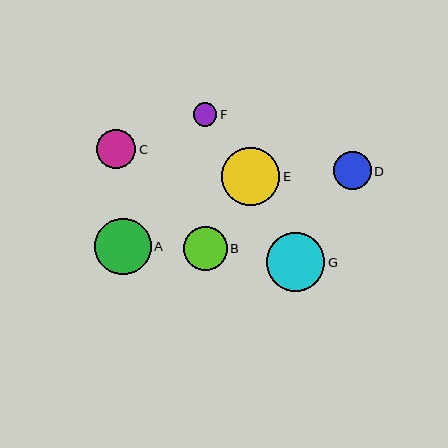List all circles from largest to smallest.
From largest to smallest: G, E, A, B, C, D, F.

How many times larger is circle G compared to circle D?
Circle G is approximately 1.5 times the size of circle D.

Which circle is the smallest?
Circle F is the smallest with a size of approximately 24 pixels.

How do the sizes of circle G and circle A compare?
Circle G and circle A are approximately the same size.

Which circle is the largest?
Circle G is the largest with a size of approximately 59 pixels.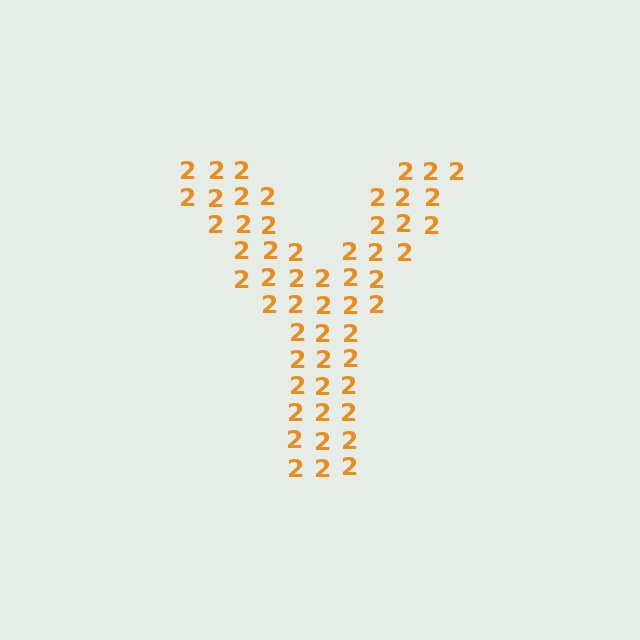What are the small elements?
The small elements are digit 2's.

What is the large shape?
The large shape is the letter Y.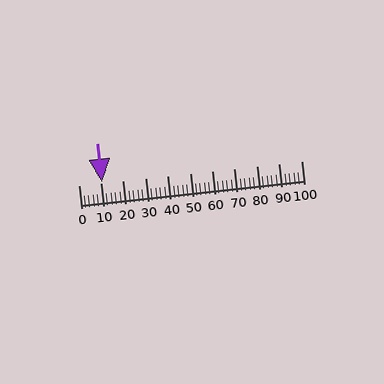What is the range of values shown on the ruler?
The ruler shows values from 0 to 100.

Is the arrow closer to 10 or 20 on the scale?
The arrow is closer to 10.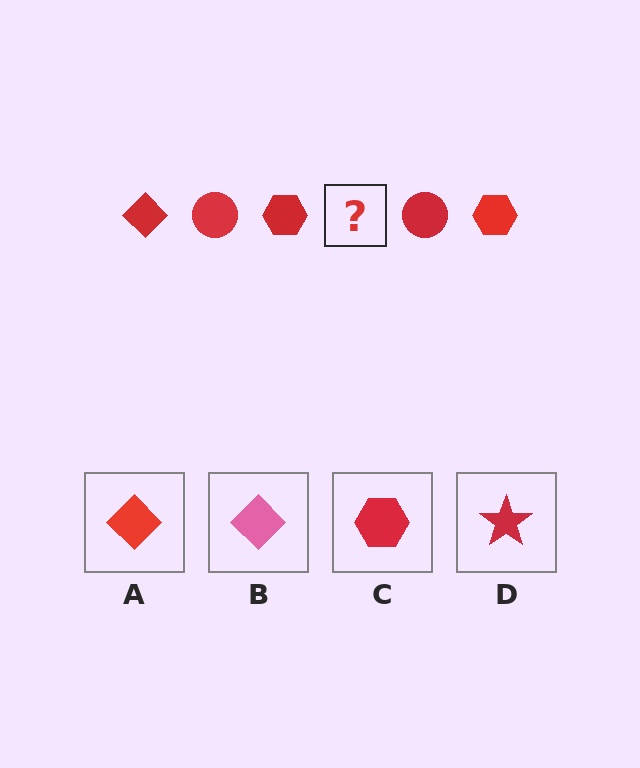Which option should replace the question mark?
Option A.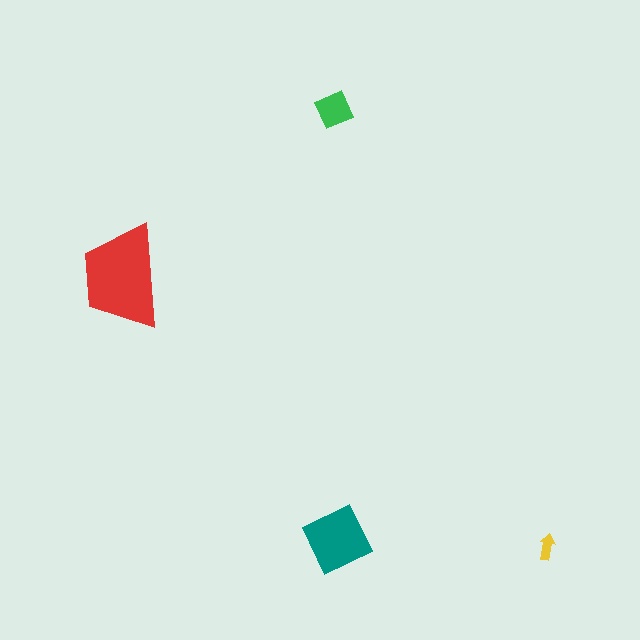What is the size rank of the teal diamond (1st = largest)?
2nd.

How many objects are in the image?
There are 4 objects in the image.